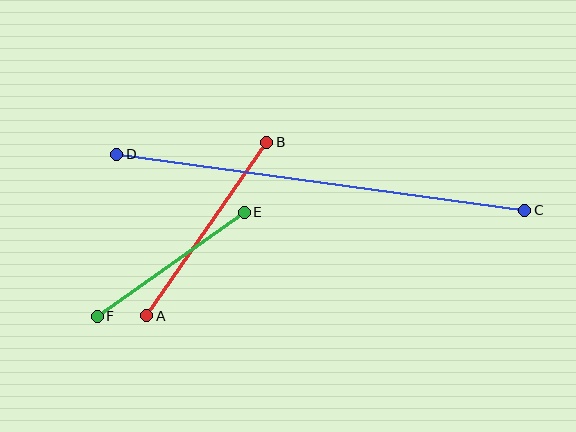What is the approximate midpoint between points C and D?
The midpoint is at approximately (321, 182) pixels.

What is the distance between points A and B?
The distance is approximately 211 pixels.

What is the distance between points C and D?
The distance is approximately 412 pixels.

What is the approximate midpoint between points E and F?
The midpoint is at approximately (171, 264) pixels.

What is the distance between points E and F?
The distance is approximately 180 pixels.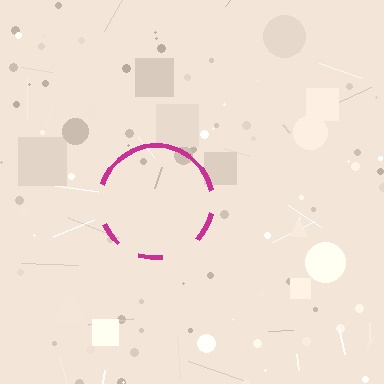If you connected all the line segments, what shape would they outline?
They would outline a circle.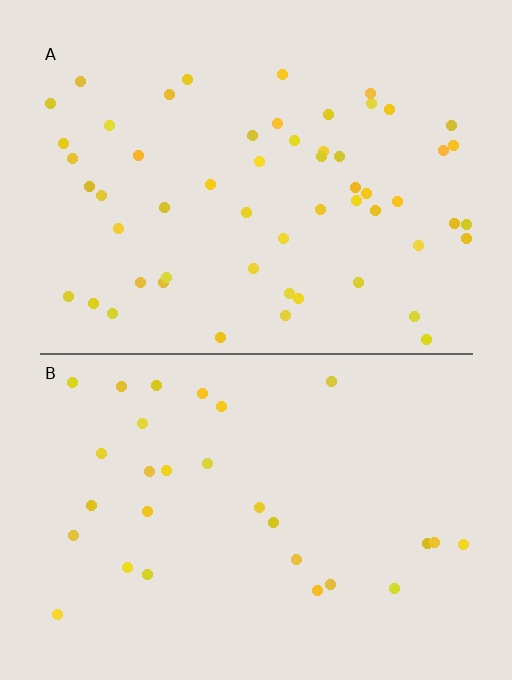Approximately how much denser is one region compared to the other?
Approximately 1.9× — region A over region B.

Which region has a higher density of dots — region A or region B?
A (the top).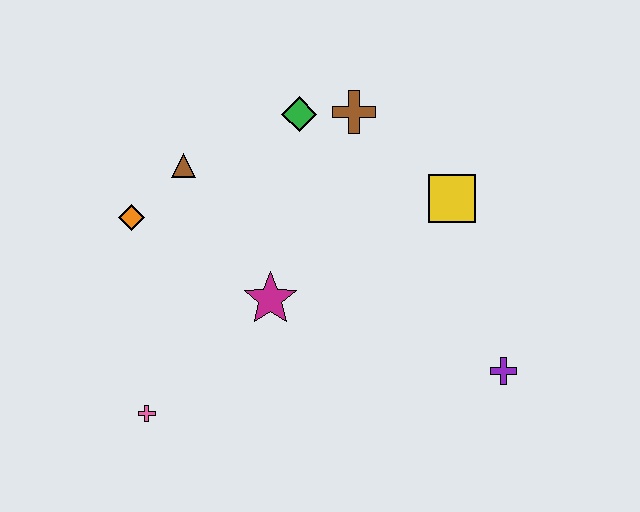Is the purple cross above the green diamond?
No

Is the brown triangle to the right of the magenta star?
No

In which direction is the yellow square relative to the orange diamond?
The yellow square is to the right of the orange diamond.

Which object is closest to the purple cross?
The yellow square is closest to the purple cross.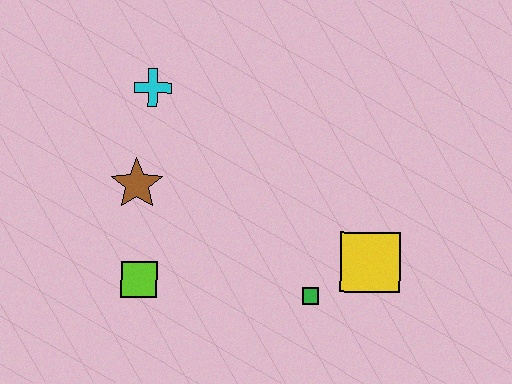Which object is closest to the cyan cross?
The brown star is closest to the cyan cross.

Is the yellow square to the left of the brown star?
No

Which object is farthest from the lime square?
The yellow square is farthest from the lime square.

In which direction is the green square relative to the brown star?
The green square is to the right of the brown star.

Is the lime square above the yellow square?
No